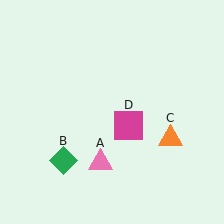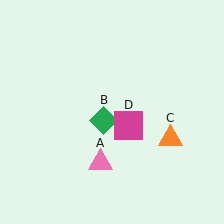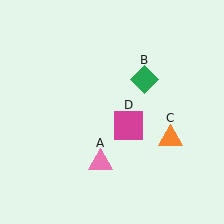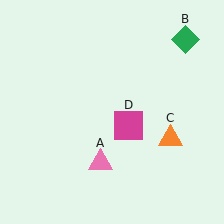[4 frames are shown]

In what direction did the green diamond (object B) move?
The green diamond (object B) moved up and to the right.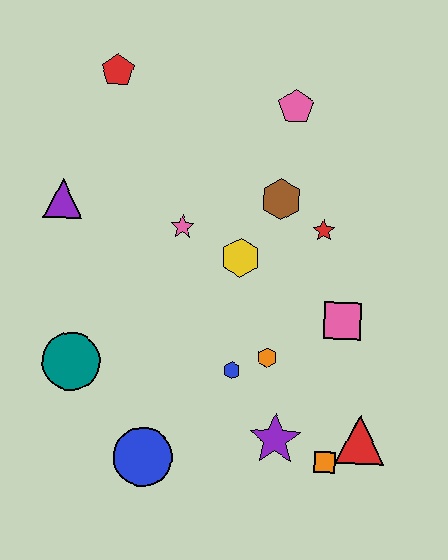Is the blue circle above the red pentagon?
No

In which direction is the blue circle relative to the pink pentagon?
The blue circle is below the pink pentagon.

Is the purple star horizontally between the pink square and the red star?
No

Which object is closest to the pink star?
The yellow hexagon is closest to the pink star.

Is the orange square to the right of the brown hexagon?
Yes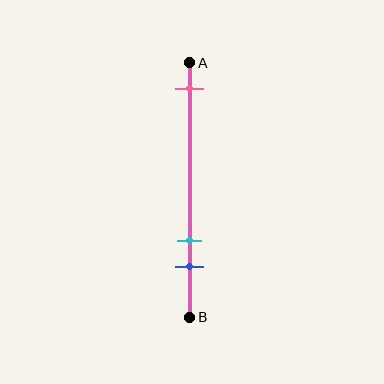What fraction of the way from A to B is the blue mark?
The blue mark is approximately 80% (0.8) of the way from A to B.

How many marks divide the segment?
There are 3 marks dividing the segment.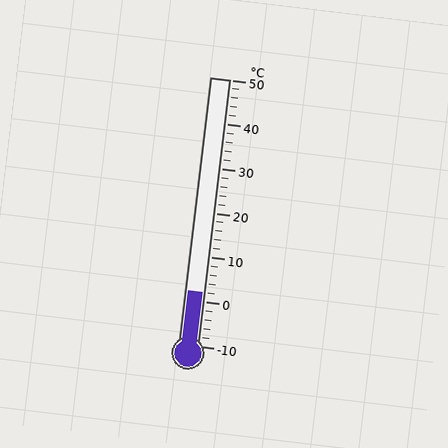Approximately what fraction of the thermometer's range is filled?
The thermometer is filled to approximately 20% of its range.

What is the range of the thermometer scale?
The thermometer scale ranges from -10°C to 50°C.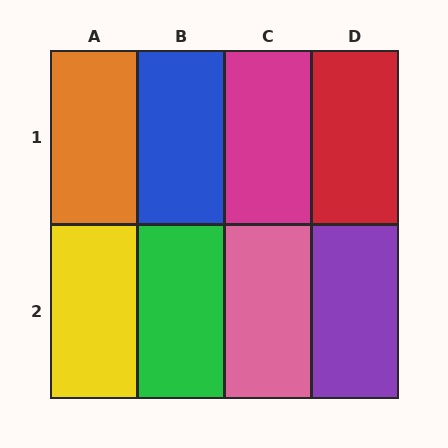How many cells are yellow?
1 cell is yellow.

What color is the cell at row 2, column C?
Pink.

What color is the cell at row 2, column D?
Purple.